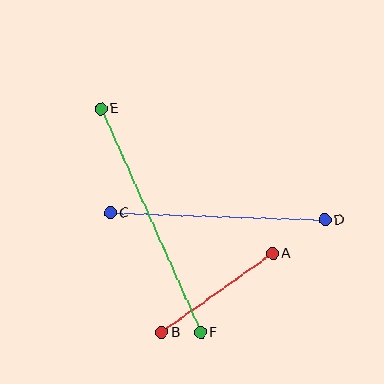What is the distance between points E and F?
The distance is approximately 245 pixels.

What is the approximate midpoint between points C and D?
The midpoint is at approximately (217, 217) pixels.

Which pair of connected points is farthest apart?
Points E and F are farthest apart.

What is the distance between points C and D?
The distance is approximately 215 pixels.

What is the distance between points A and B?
The distance is approximately 136 pixels.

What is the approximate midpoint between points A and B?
The midpoint is at approximately (217, 293) pixels.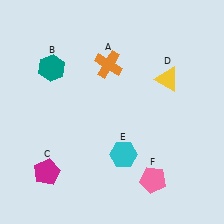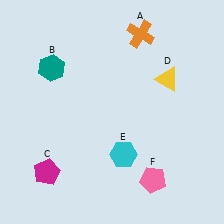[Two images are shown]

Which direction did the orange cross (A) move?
The orange cross (A) moved right.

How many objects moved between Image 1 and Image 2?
1 object moved between the two images.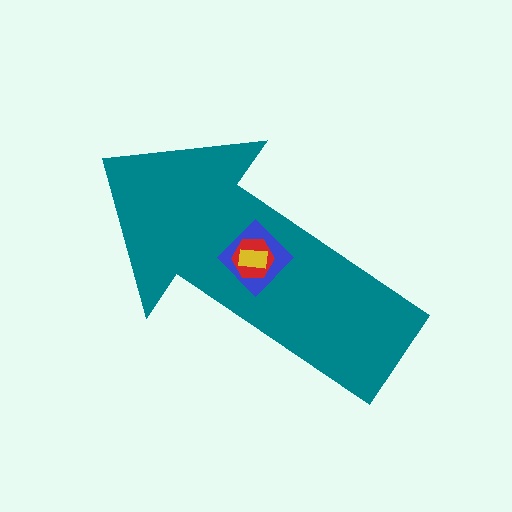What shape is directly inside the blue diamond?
The red hexagon.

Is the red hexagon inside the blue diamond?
Yes.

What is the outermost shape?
The teal arrow.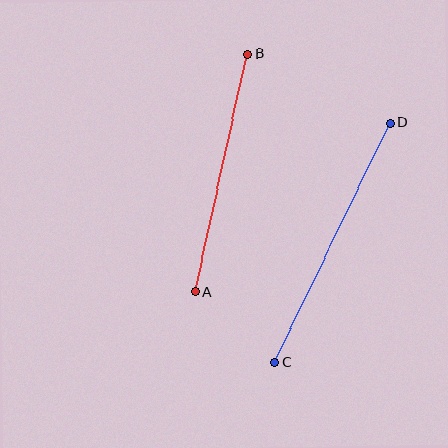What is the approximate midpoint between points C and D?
The midpoint is at approximately (332, 243) pixels.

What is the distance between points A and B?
The distance is approximately 244 pixels.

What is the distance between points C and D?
The distance is approximately 266 pixels.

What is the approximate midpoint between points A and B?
The midpoint is at approximately (221, 173) pixels.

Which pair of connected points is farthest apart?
Points C and D are farthest apart.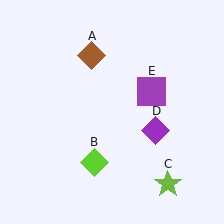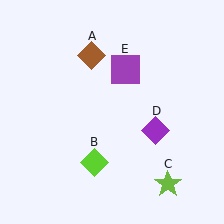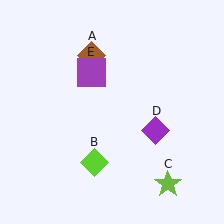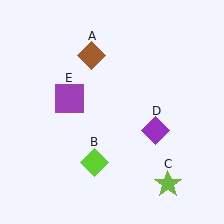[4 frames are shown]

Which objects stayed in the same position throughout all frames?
Brown diamond (object A) and lime diamond (object B) and lime star (object C) and purple diamond (object D) remained stationary.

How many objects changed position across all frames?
1 object changed position: purple square (object E).